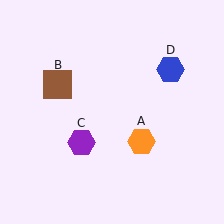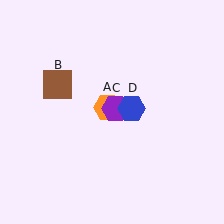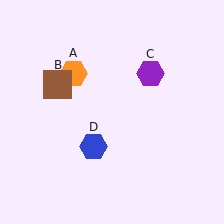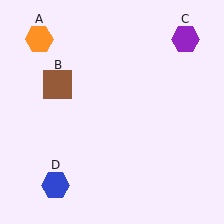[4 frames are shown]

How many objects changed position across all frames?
3 objects changed position: orange hexagon (object A), purple hexagon (object C), blue hexagon (object D).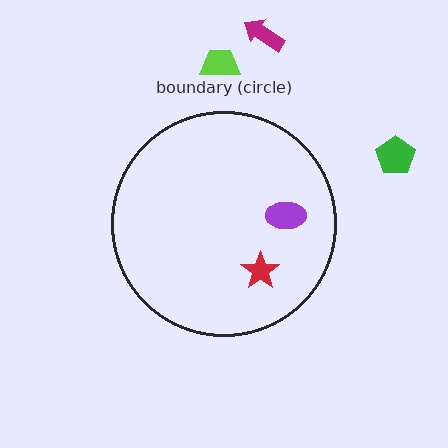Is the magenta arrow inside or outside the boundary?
Outside.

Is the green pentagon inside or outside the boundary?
Outside.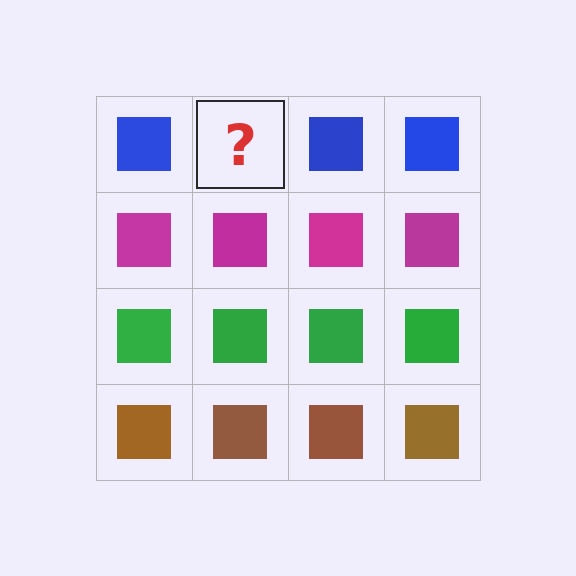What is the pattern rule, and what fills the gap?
The rule is that each row has a consistent color. The gap should be filled with a blue square.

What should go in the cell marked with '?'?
The missing cell should contain a blue square.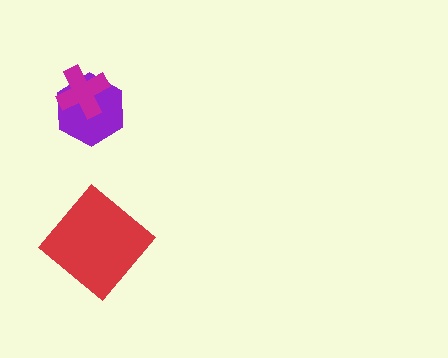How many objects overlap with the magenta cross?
1 object overlaps with the magenta cross.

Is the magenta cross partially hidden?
No, no other shape covers it.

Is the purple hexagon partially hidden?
Yes, it is partially covered by another shape.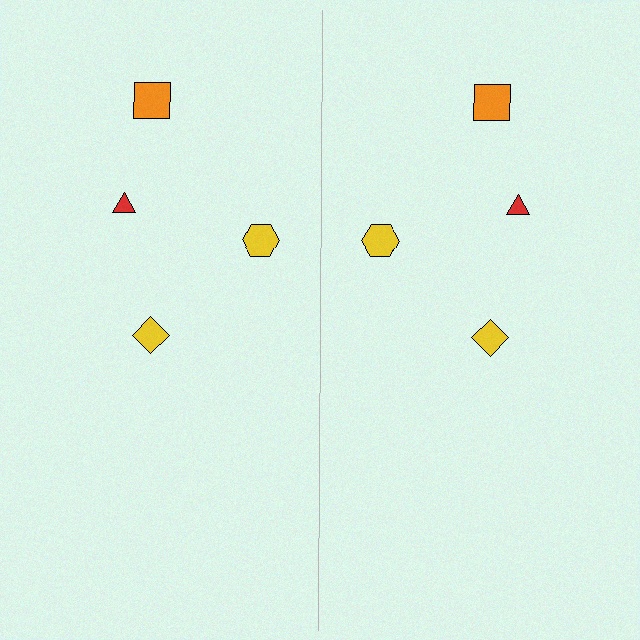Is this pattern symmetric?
Yes, this pattern has bilateral (reflection) symmetry.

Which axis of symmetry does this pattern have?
The pattern has a vertical axis of symmetry running through the center of the image.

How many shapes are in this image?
There are 8 shapes in this image.